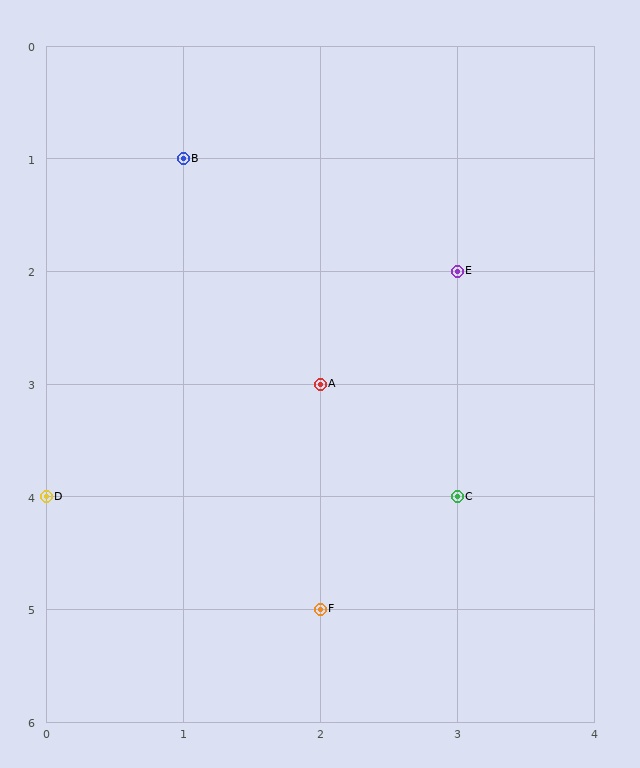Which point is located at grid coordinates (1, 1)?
Point B is at (1, 1).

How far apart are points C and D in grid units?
Points C and D are 3 columns apart.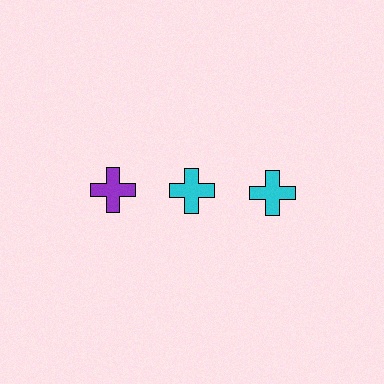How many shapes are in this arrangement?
There are 3 shapes arranged in a grid pattern.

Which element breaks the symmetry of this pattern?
The purple cross in the top row, leftmost column breaks the symmetry. All other shapes are cyan crosses.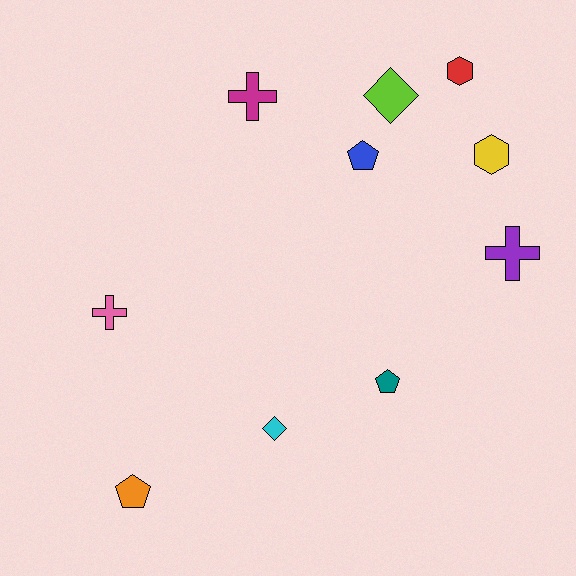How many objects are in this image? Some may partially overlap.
There are 10 objects.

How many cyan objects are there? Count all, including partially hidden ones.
There is 1 cyan object.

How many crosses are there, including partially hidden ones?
There are 3 crosses.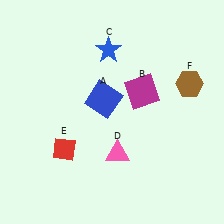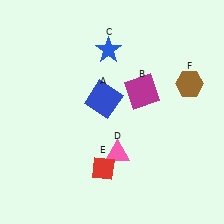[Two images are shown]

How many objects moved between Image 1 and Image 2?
1 object moved between the two images.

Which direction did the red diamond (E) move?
The red diamond (E) moved right.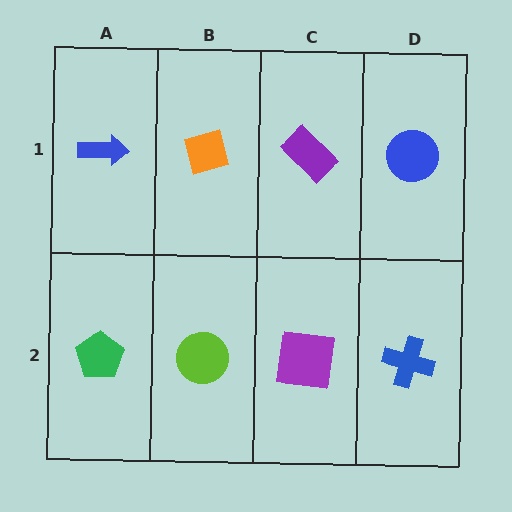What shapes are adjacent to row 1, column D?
A blue cross (row 2, column D), a purple rectangle (row 1, column C).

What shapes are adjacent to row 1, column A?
A green pentagon (row 2, column A), an orange diamond (row 1, column B).